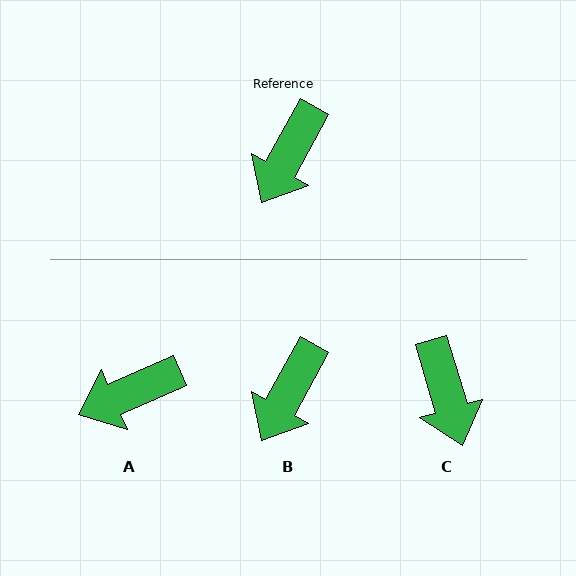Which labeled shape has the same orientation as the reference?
B.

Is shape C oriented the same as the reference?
No, it is off by about 46 degrees.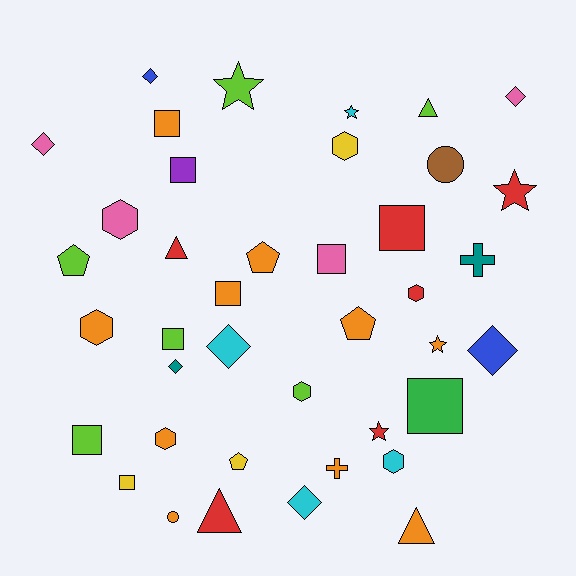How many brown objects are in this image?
There is 1 brown object.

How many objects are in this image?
There are 40 objects.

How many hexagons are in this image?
There are 7 hexagons.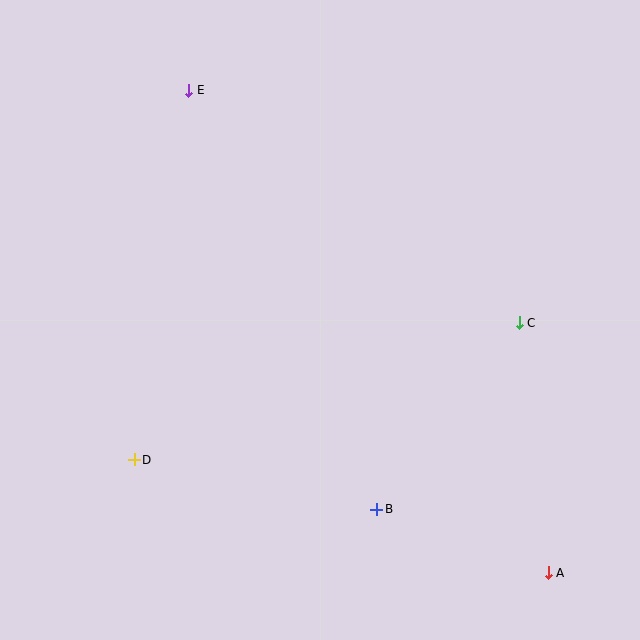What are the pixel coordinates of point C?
Point C is at (519, 323).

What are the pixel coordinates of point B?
Point B is at (377, 509).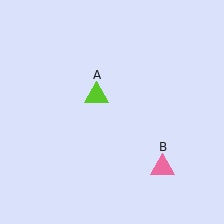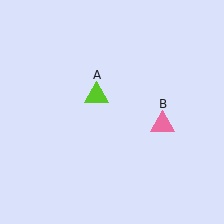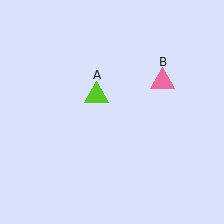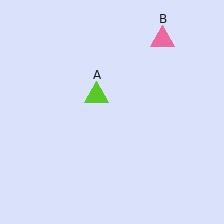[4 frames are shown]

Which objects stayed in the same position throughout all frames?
Lime triangle (object A) remained stationary.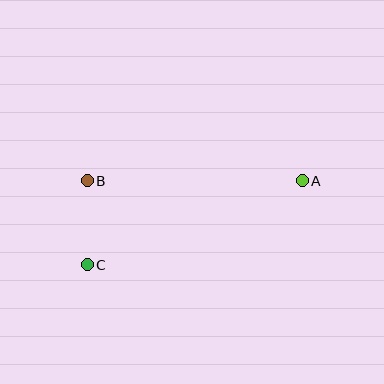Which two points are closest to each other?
Points B and C are closest to each other.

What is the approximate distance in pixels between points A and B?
The distance between A and B is approximately 215 pixels.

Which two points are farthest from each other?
Points A and C are farthest from each other.